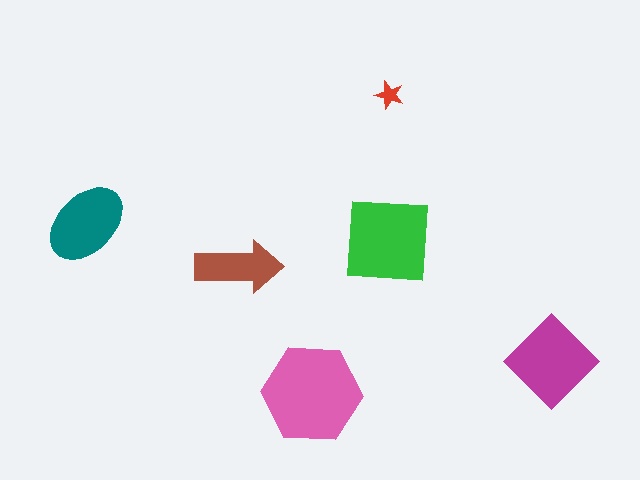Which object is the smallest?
The red star.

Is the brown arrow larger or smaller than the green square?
Smaller.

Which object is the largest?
The pink hexagon.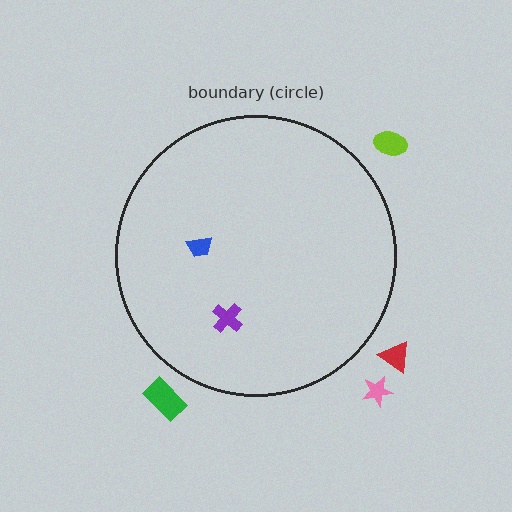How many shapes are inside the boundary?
2 inside, 4 outside.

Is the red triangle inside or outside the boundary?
Outside.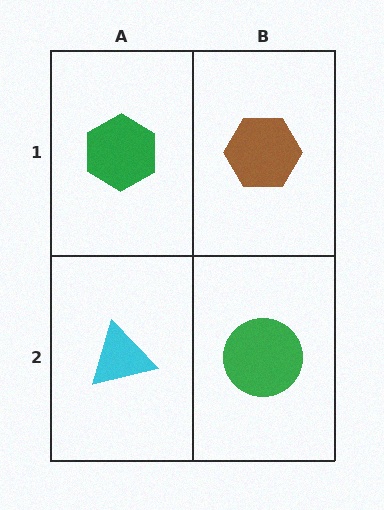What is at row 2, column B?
A green circle.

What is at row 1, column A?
A green hexagon.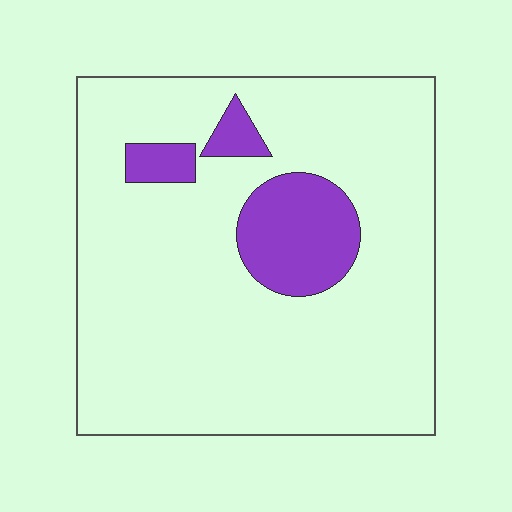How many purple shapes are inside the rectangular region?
3.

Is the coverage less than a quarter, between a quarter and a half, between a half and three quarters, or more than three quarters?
Less than a quarter.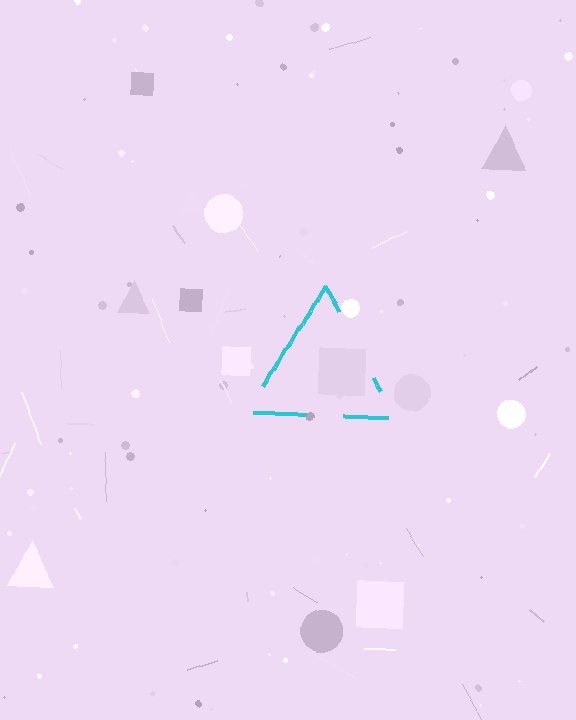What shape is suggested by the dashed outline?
The dashed outline suggests a triangle.